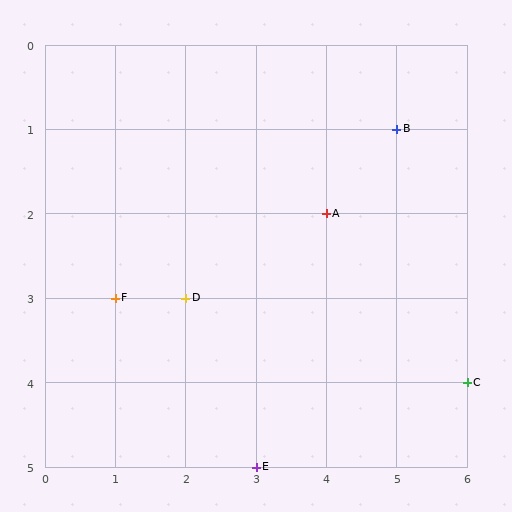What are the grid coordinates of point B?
Point B is at grid coordinates (5, 1).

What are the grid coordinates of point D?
Point D is at grid coordinates (2, 3).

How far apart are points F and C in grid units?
Points F and C are 5 columns and 1 row apart (about 5.1 grid units diagonally).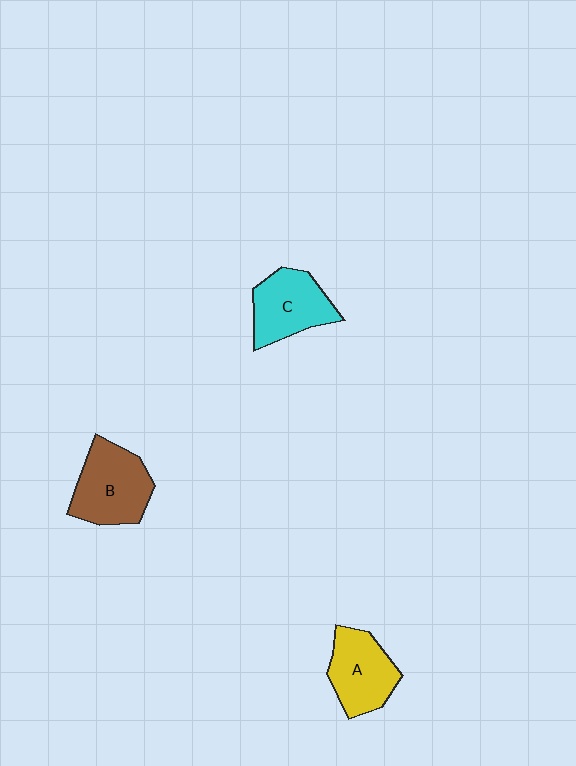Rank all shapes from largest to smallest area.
From largest to smallest: B (brown), C (cyan), A (yellow).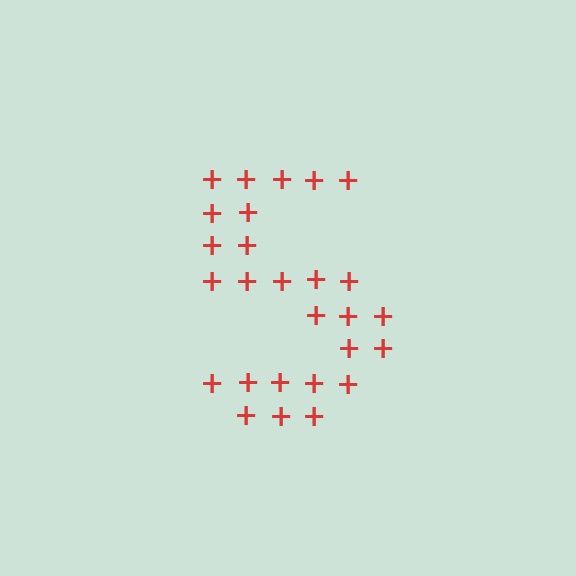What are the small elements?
The small elements are plus signs.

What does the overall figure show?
The overall figure shows the letter S.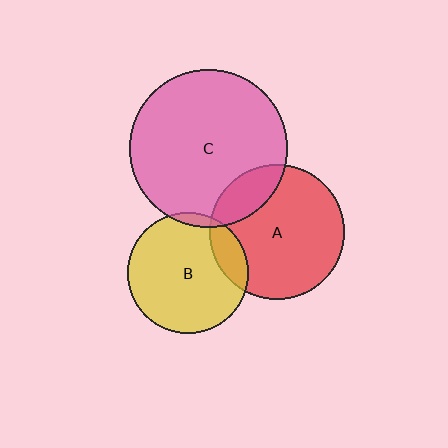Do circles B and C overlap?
Yes.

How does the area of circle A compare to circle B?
Approximately 1.2 times.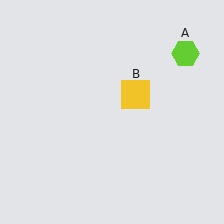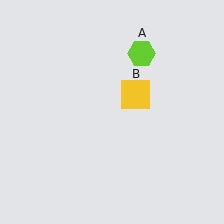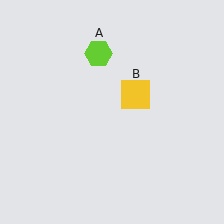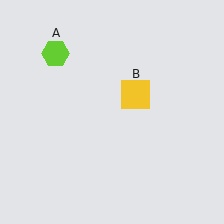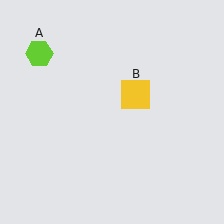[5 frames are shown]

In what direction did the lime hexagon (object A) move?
The lime hexagon (object A) moved left.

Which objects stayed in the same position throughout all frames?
Yellow square (object B) remained stationary.